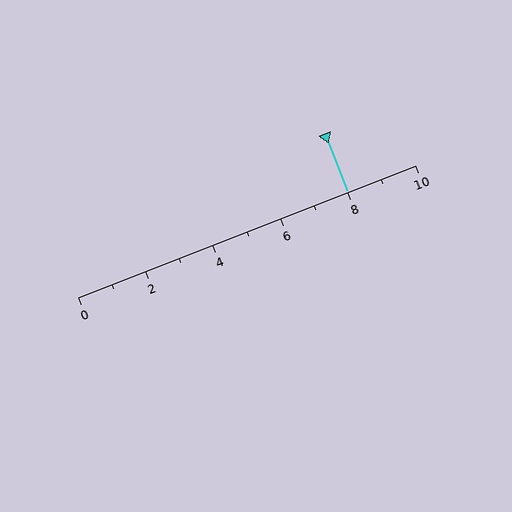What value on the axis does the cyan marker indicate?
The marker indicates approximately 8.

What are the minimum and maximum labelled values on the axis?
The axis runs from 0 to 10.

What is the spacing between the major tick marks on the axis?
The major ticks are spaced 2 apart.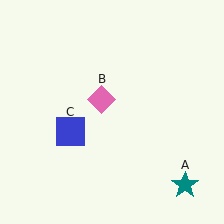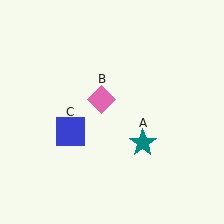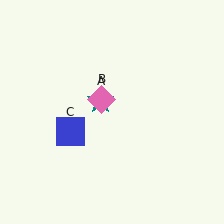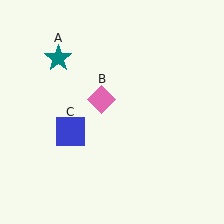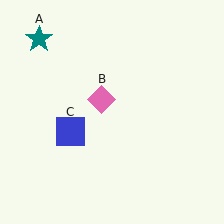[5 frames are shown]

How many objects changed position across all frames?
1 object changed position: teal star (object A).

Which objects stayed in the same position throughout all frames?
Pink diamond (object B) and blue square (object C) remained stationary.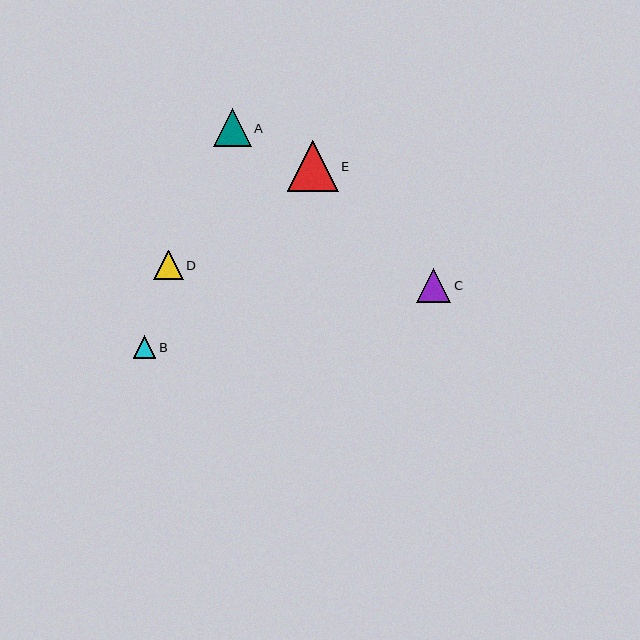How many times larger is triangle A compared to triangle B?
Triangle A is approximately 1.7 times the size of triangle B.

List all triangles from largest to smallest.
From largest to smallest: E, A, C, D, B.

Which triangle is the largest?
Triangle E is the largest with a size of approximately 51 pixels.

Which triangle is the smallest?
Triangle B is the smallest with a size of approximately 22 pixels.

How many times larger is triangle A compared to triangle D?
Triangle A is approximately 1.3 times the size of triangle D.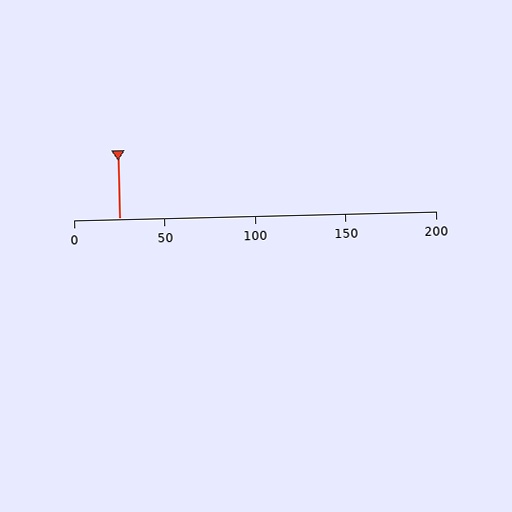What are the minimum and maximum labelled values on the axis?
The axis runs from 0 to 200.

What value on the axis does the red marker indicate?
The marker indicates approximately 25.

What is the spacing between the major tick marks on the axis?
The major ticks are spaced 50 apart.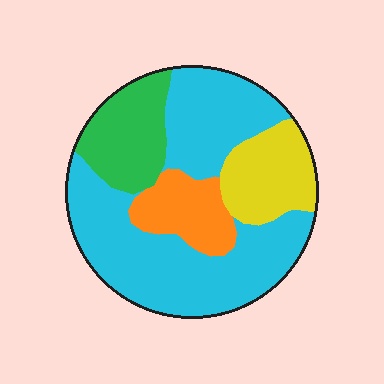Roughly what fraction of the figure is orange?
Orange covers about 10% of the figure.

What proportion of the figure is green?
Green covers 16% of the figure.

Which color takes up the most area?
Cyan, at roughly 55%.